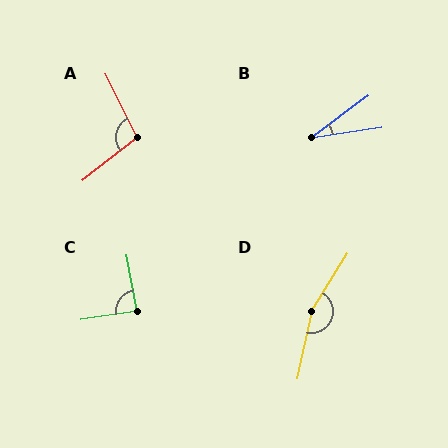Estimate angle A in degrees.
Approximately 102 degrees.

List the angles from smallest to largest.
B (29°), C (88°), A (102°), D (160°).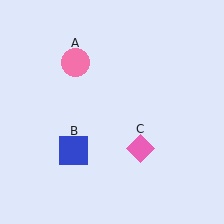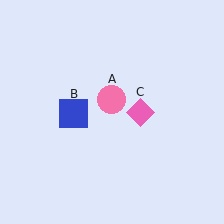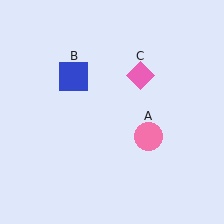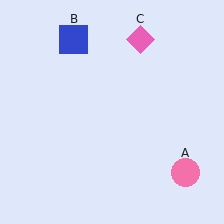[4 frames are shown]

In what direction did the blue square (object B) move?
The blue square (object B) moved up.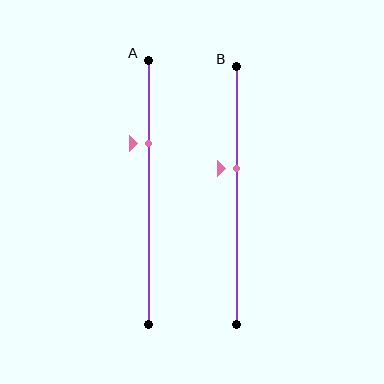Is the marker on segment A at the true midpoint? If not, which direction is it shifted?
No, the marker on segment A is shifted upward by about 18% of the segment length.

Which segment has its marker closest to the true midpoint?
Segment B has its marker closest to the true midpoint.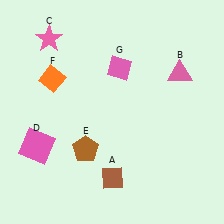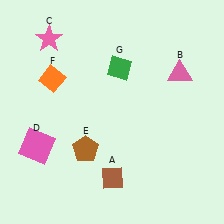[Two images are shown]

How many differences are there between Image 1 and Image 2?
There is 1 difference between the two images.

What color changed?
The diamond (G) changed from pink in Image 1 to green in Image 2.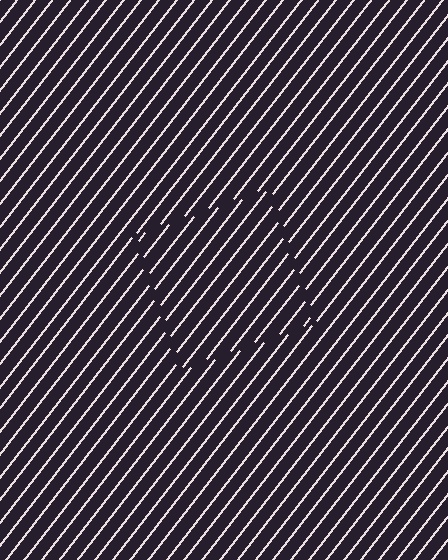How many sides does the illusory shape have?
4 sides — the line-ends trace a square.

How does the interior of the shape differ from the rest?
The interior of the shape contains the same grating, shifted by half a period — the contour is defined by the phase discontinuity where line-ends from the inner and outer gratings abut.